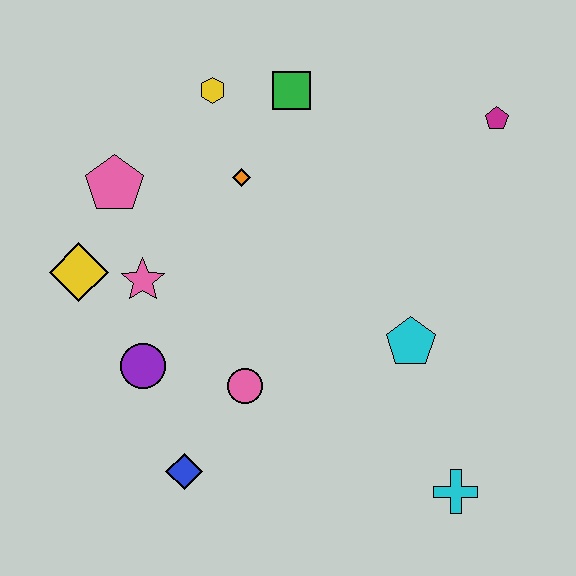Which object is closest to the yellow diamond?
The pink star is closest to the yellow diamond.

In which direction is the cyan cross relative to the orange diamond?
The cyan cross is below the orange diamond.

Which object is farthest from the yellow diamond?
The magenta pentagon is farthest from the yellow diamond.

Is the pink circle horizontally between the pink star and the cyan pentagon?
Yes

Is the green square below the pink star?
No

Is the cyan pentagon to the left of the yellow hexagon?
No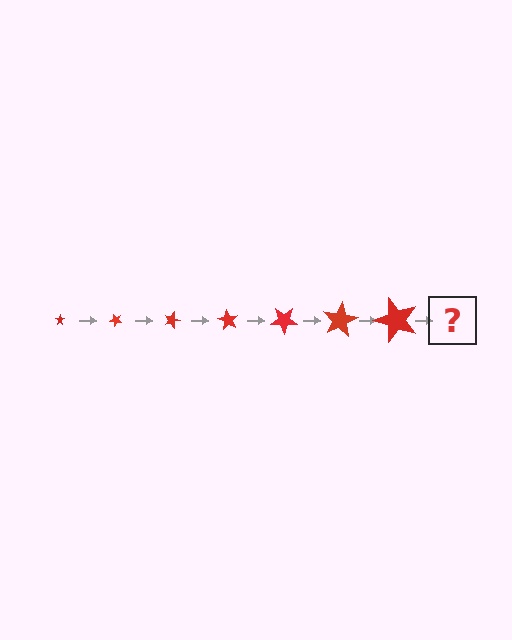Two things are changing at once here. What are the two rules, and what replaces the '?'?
The two rules are that the star grows larger each step and it rotates 45 degrees each step. The '?' should be a star, larger than the previous one and rotated 315 degrees from the start.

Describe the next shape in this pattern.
It should be a star, larger than the previous one and rotated 315 degrees from the start.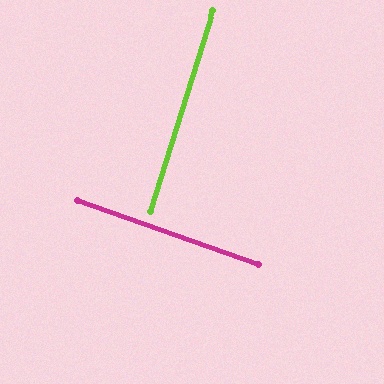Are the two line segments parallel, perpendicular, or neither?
Perpendicular — they meet at approximately 88°.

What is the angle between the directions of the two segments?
Approximately 88 degrees.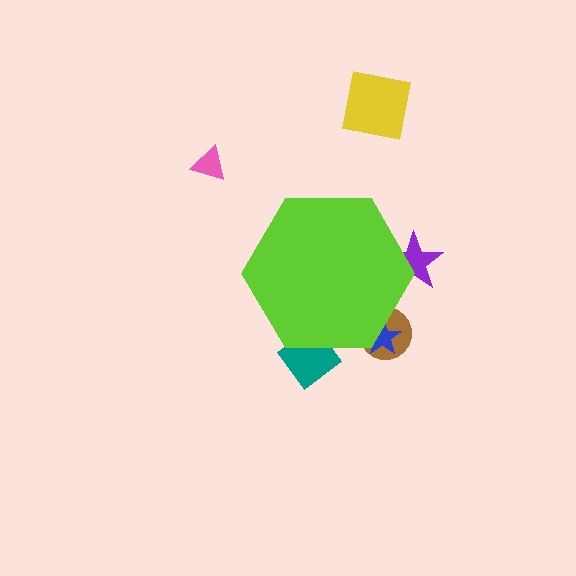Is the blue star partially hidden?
Yes, the blue star is partially hidden behind the lime hexagon.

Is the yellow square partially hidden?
No, the yellow square is fully visible.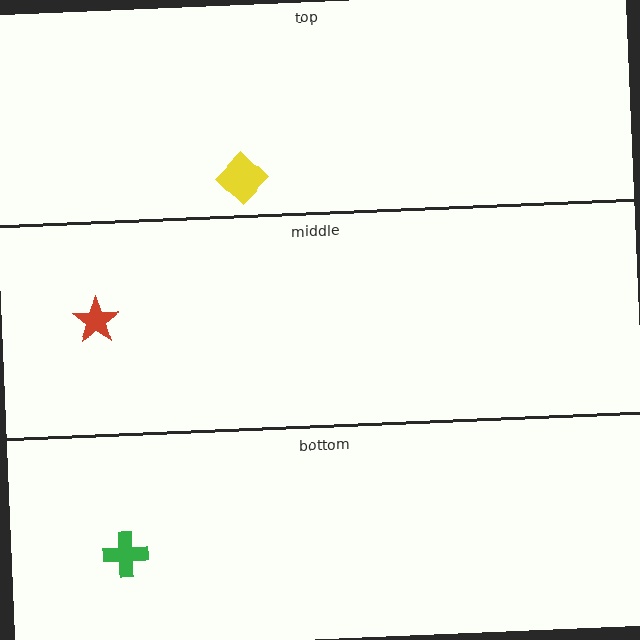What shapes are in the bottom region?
The green cross.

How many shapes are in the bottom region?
1.